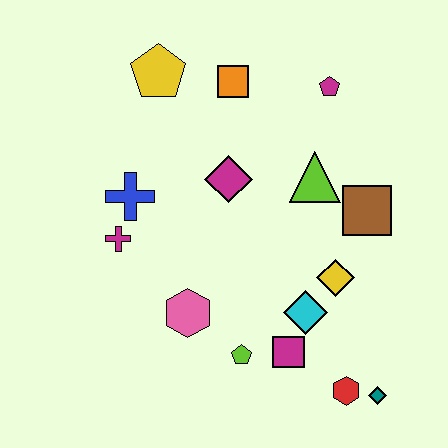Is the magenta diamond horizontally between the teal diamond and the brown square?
No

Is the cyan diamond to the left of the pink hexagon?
No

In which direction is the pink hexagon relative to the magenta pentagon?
The pink hexagon is below the magenta pentagon.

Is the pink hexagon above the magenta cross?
No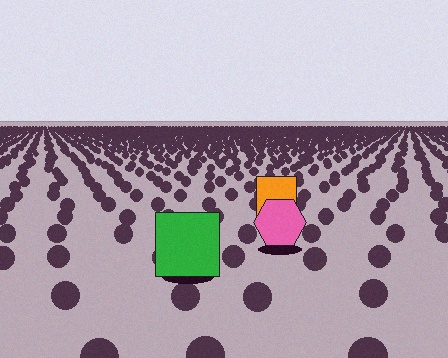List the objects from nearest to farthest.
From nearest to farthest: the green square, the pink hexagon, the orange square.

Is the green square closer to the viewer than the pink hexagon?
Yes. The green square is closer — you can tell from the texture gradient: the ground texture is coarser near it.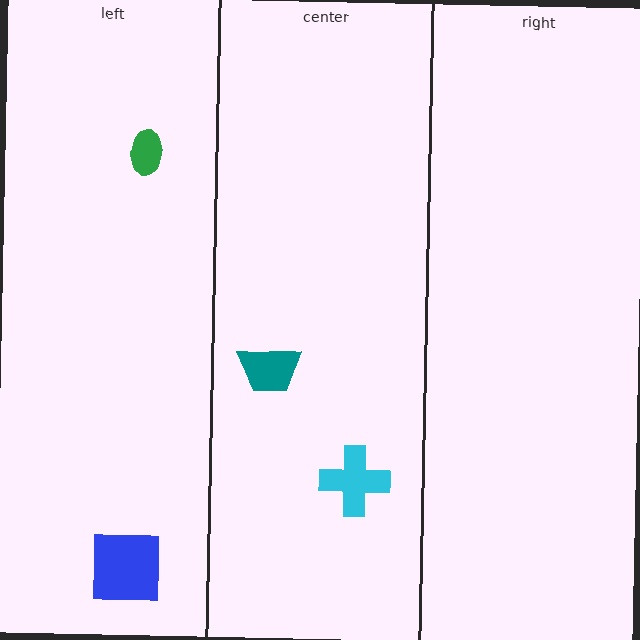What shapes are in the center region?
The teal trapezoid, the cyan cross.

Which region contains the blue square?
The left region.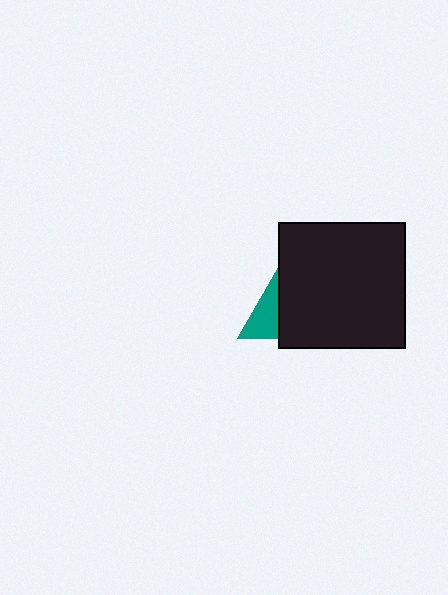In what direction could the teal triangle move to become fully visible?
The teal triangle could move left. That would shift it out from behind the black square entirely.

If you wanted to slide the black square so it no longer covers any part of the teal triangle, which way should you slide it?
Slide it right — that is the most direct way to separate the two shapes.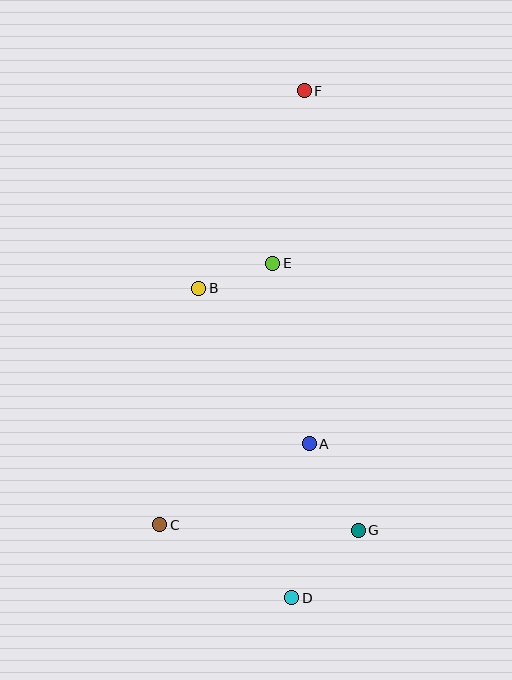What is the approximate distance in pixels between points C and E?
The distance between C and E is approximately 285 pixels.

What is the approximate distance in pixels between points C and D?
The distance between C and D is approximately 151 pixels.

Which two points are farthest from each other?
Points D and F are farthest from each other.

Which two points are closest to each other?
Points B and E are closest to each other.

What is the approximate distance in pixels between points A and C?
The distance between A and C is approximately 170 pixels.